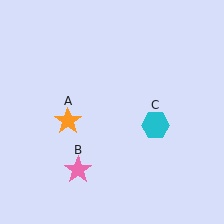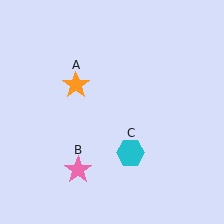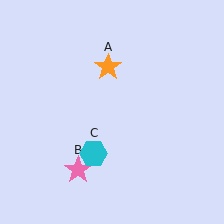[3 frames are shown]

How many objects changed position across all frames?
2 objects changed position: orange star (object A), cyan hexagon (object C).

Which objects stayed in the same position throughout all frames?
Pink star (object B) remained stationary.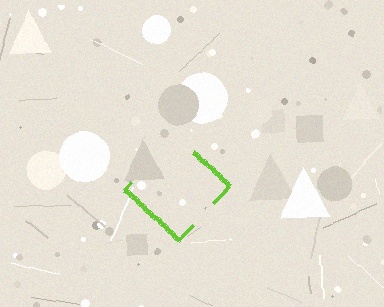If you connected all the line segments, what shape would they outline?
They would outline a diamond.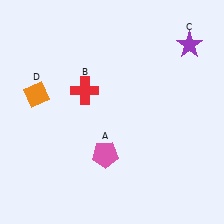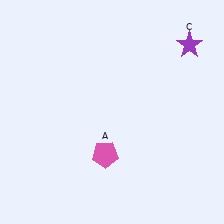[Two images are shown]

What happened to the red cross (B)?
The red cross (B) was removed in Image 2. It was in the top-left area of Image 1.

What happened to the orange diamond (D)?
The orange diamond (D) was removed in Image 2. It was in the top-left area of Image 1.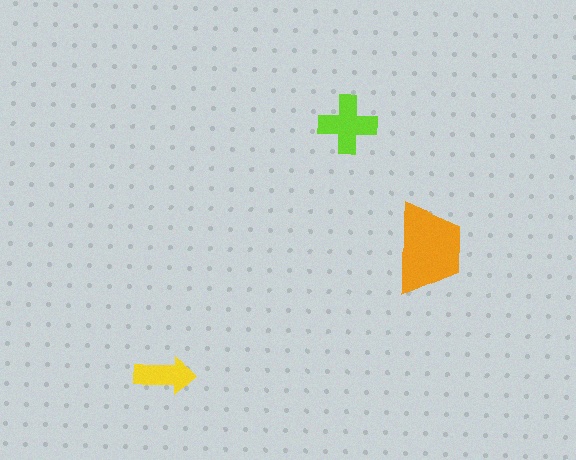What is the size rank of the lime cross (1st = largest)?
2nd.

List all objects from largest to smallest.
The orange trapezoid, the lime cross, the yellow arrow.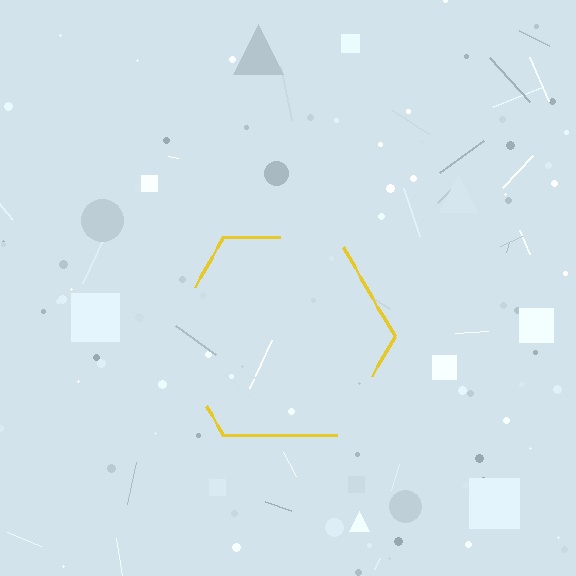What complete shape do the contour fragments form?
The contour fragments form a hexagon.